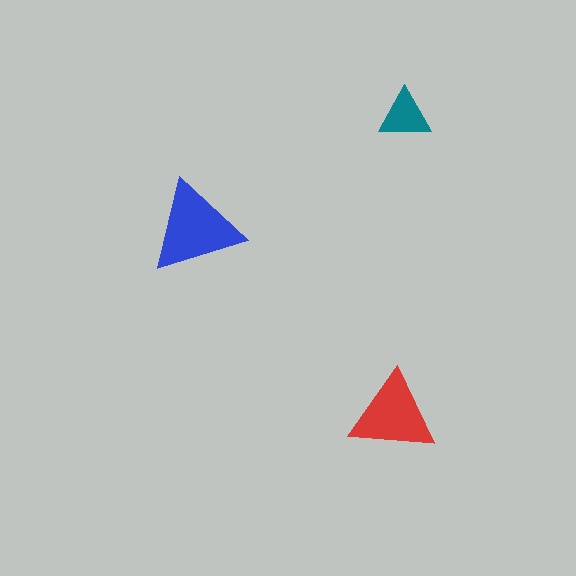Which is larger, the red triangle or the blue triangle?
The blue one.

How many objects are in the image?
There are 3 objects in the image.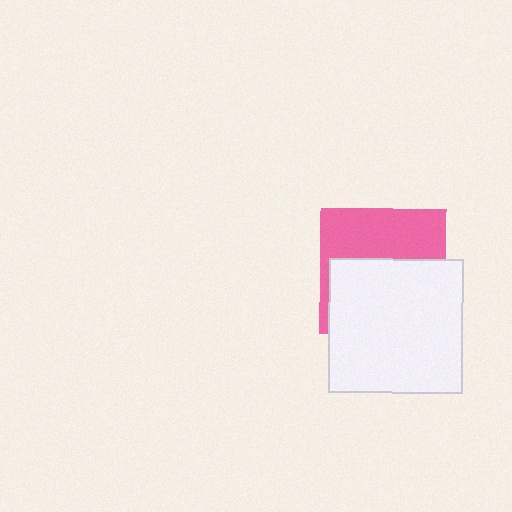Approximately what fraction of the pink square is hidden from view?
Roughly 56% of the pink square is hidden behind the white square.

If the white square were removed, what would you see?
You would see the complete pink square.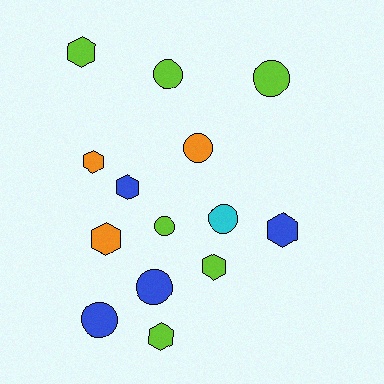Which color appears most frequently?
Lime, with 6 objects.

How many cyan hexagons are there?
There are no cyan hexagons.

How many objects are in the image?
There are 14 objects.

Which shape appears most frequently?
Circle, with 7 objects.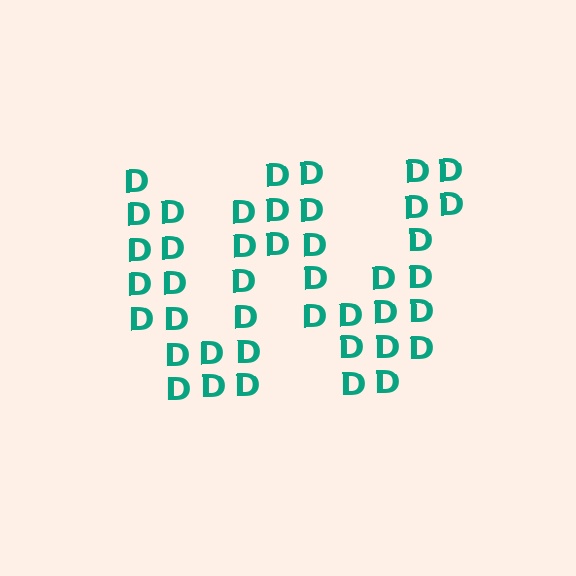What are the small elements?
The small elements are letter D's.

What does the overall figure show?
The overall figure shows the letter W.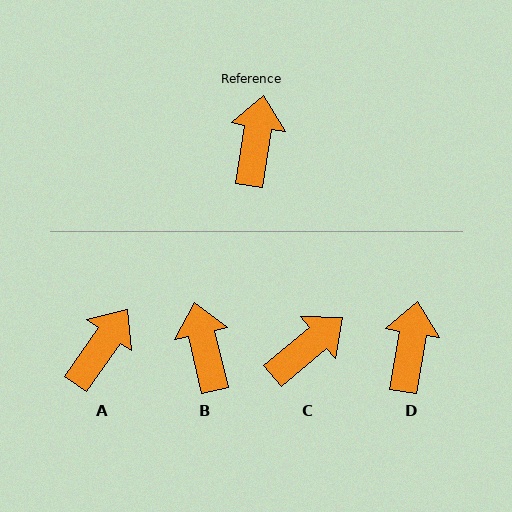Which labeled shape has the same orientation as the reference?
D.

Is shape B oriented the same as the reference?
No, it is off by about 22 degrees.